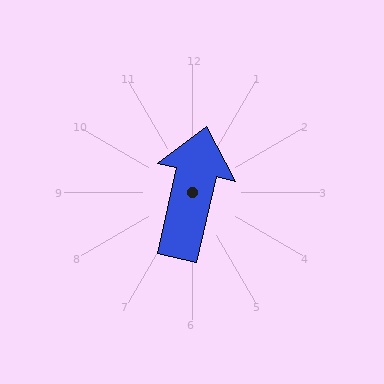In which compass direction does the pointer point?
North.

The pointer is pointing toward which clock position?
Roughly 12 o'clock.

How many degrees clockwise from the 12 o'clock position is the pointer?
Approximately 13 degrees.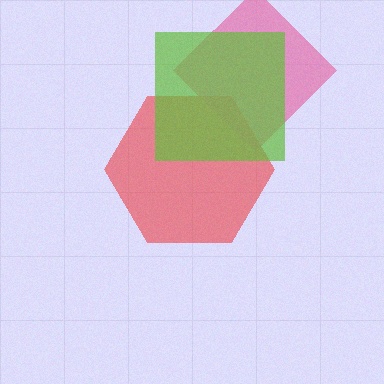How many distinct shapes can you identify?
There are 3 distinct shapes: a red hexagon, a pink diamond, a lime square.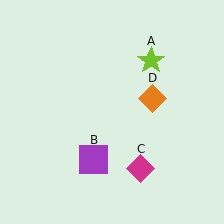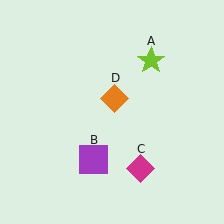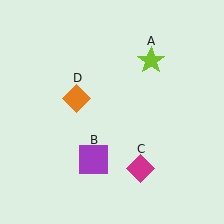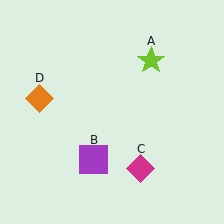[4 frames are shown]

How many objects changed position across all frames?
1 object changed position: orange diamond (object D).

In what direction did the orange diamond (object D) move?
The orange diamond (object D) moved left.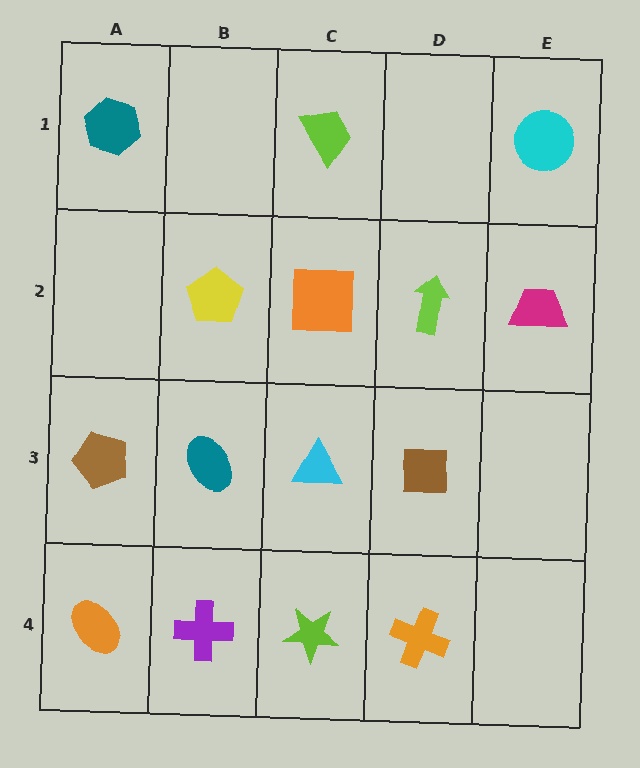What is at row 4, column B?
A purple cross.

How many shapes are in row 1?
3 shapes.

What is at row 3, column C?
A cyan triangle.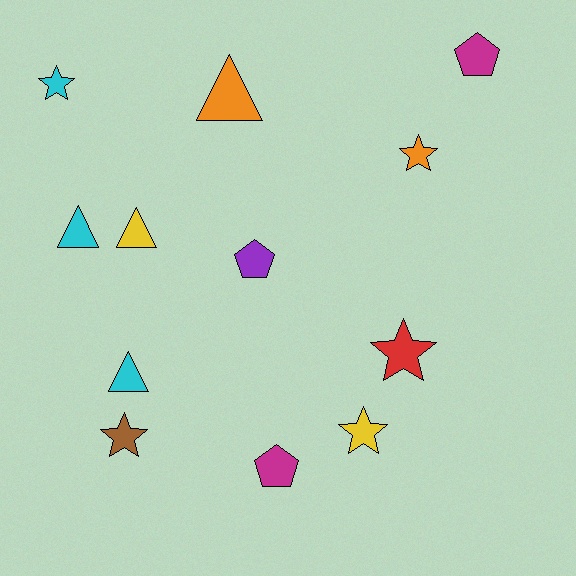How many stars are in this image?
There are 5 stars.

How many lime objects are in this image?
There are no lime objects.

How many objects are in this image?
There are 12 objects.